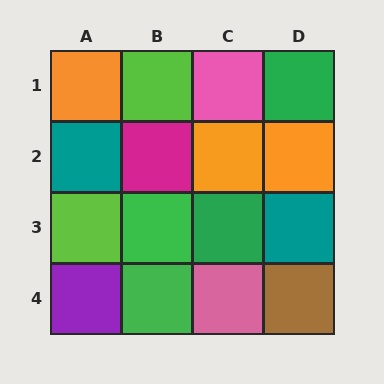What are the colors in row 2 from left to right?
Teal, magenta, orange, orange.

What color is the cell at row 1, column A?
Orange.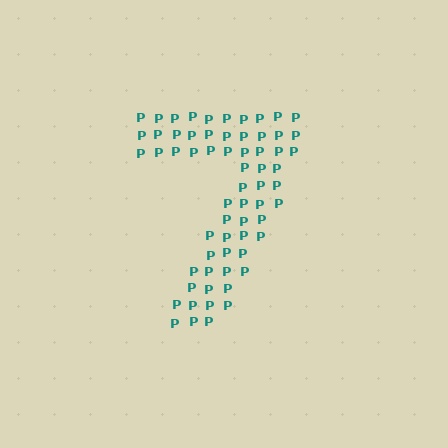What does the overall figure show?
The overall figure shows the digit 7.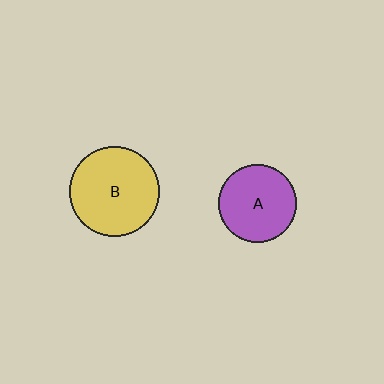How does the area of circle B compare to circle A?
Approximately 1.3 times.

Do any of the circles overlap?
No, none of the circles overlap.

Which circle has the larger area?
Circle B (yellow).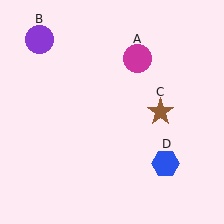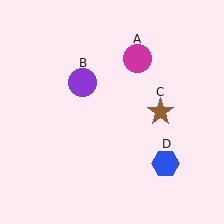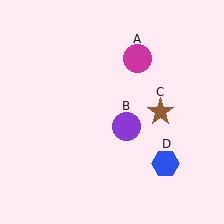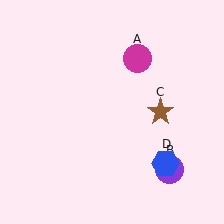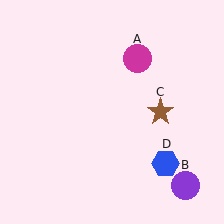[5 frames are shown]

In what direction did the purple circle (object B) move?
The purple circle (object B) moved down and to the right.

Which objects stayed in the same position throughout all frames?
Magenta circle (object A) and brown star (object C) and blue hexagon (object D) remained stationary.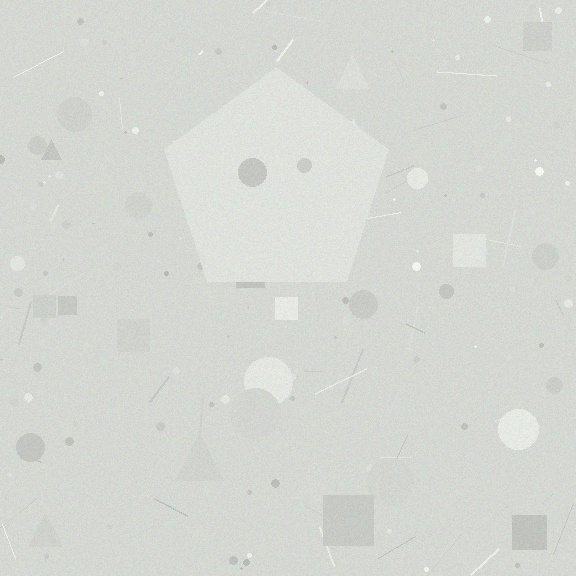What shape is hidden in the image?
A pentagon is hidden in the image.